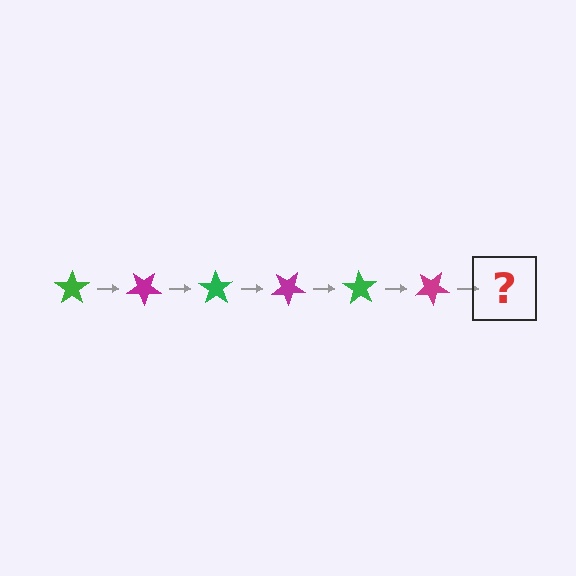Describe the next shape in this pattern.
It should be a green star, rotated 210 degrees from the start.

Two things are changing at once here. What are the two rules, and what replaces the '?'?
The two rules are that it rotates 35 degrees each step and the color cycles through green and magenta. The '?' should be a green star, rotated 210 degrees from the start.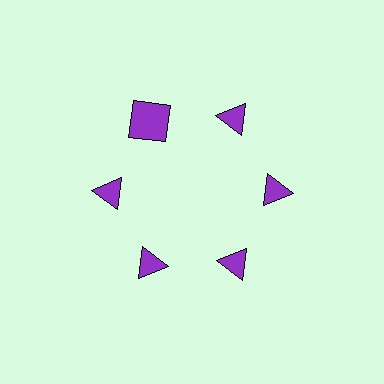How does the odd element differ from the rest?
It has a different shape: square instead of triangle.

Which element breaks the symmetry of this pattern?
The purple square at roughly the 11 o'clock position breaks the symmetry. All other shapes are purple triangles.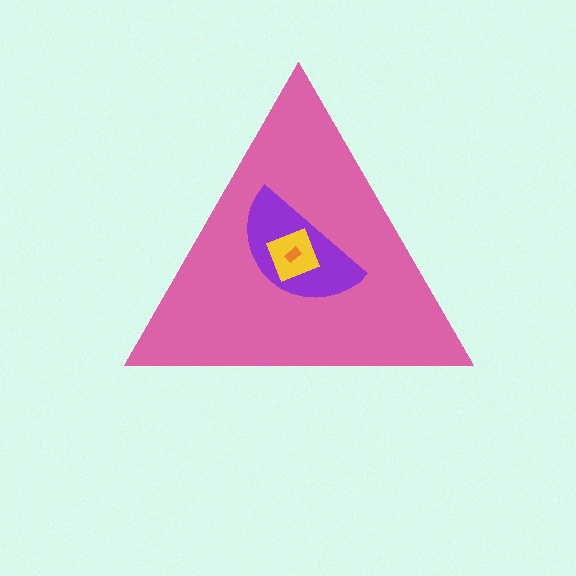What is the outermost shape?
The pink triangle.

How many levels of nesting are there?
4.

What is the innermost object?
The orange rectangle.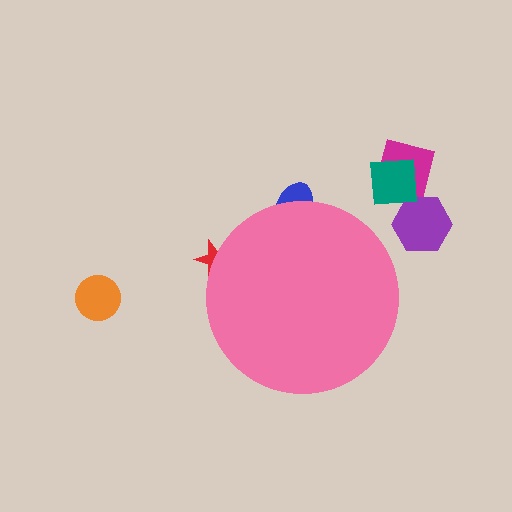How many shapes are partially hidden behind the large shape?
2 shapes are partially hidden.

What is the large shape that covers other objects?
A pink circle.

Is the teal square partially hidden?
No, the teal square is fully visible.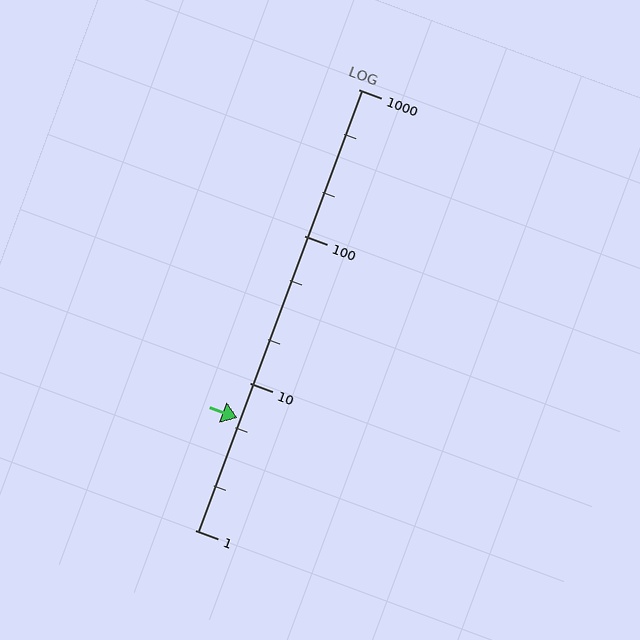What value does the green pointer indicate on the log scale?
The pointer indicates approximately 5.8.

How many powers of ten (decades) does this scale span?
The scale spans 3 decades, from 1 to 1000.